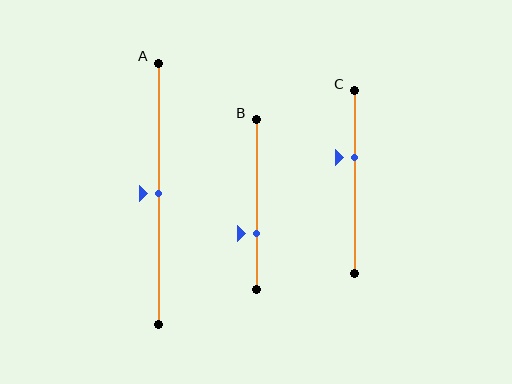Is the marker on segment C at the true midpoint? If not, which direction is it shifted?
No, the marker on segment C is shifted upward by about 13% of the segment length.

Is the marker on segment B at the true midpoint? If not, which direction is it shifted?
No, the marker on segment B is shifted downward by about 17% of the segment length.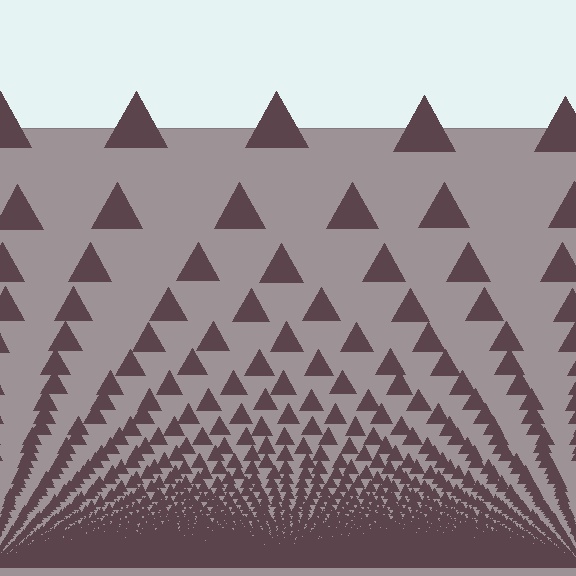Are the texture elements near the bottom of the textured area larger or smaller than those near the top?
Smaller. The gradient is inverted — elements near the bottom are smaller and denser.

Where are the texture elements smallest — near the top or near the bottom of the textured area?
Near the bottom.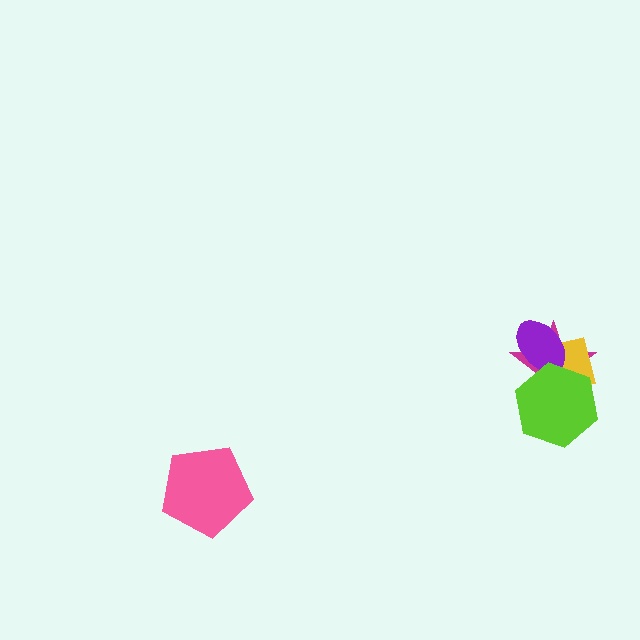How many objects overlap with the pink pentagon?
0 objects overlap with the pink pentagon.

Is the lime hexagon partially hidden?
No, no other shape covers it.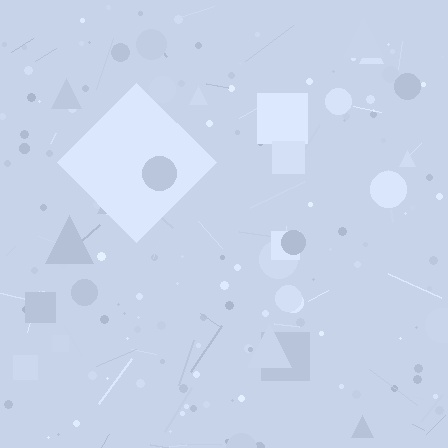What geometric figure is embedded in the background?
A diamond is embedded in the background.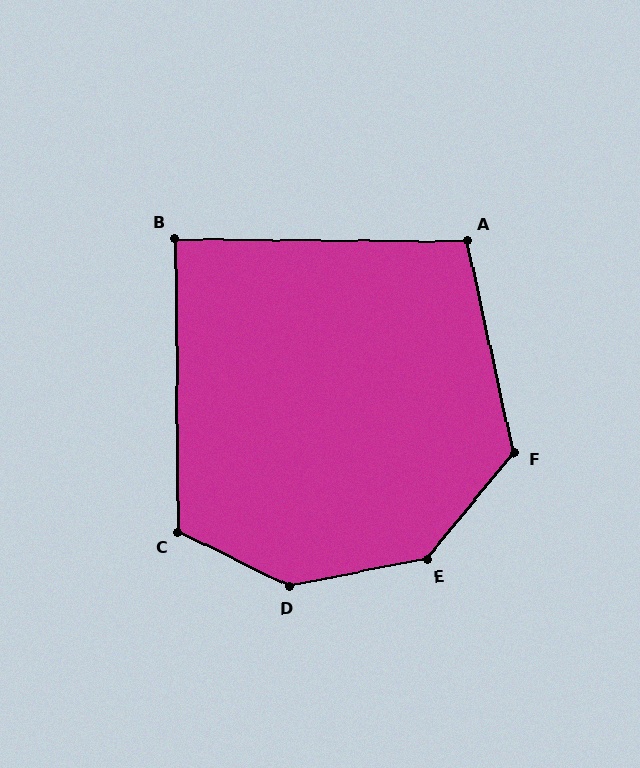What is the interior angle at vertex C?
Approximately 117 degrees (obtuse).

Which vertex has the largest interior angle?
D, at approximately 142 degrees.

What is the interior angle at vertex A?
Approximately 103 degrees (obtuse).